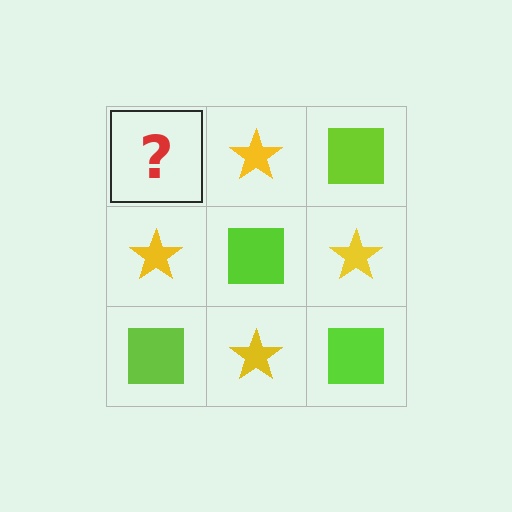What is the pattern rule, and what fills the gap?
The rule is that it alternates lime square and yellow star in a checkerboard pattern. The gap should be filled with a lime square.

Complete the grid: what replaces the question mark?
The question mark should be replaced with a lime square.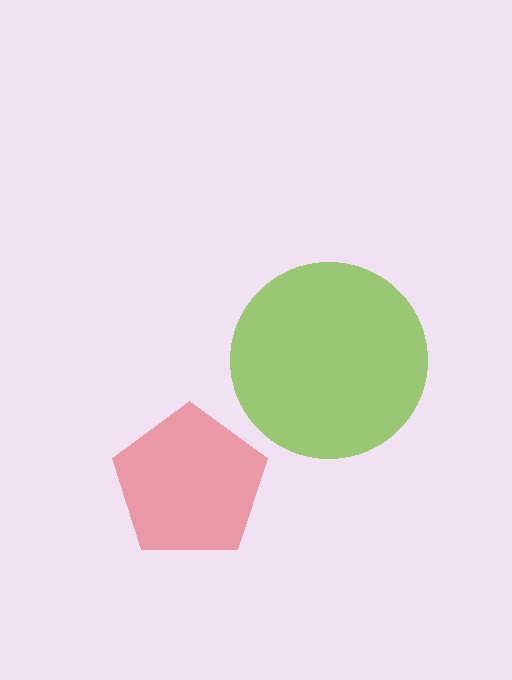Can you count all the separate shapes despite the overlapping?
Yes, there are 2 separate shapes.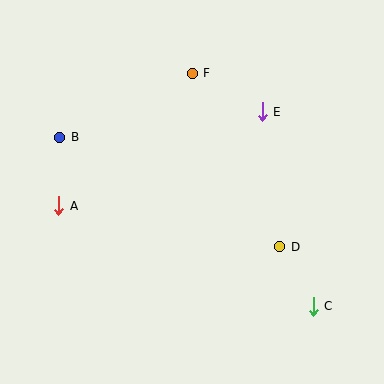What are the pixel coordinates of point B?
Point B is at (60, 137).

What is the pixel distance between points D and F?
The distance between D and F is 194 pixels.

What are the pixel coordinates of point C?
Point C is at (313, 306).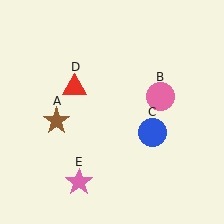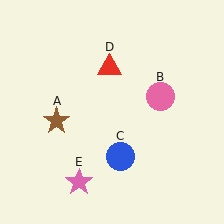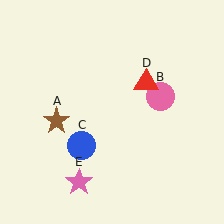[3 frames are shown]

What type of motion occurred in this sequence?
The blue circle (object C), red triangle (object D) rotated clockwise around the center of the scene.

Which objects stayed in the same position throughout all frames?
Brown star (object A) and pink circle (object B) and pink star (object E) remained stationary.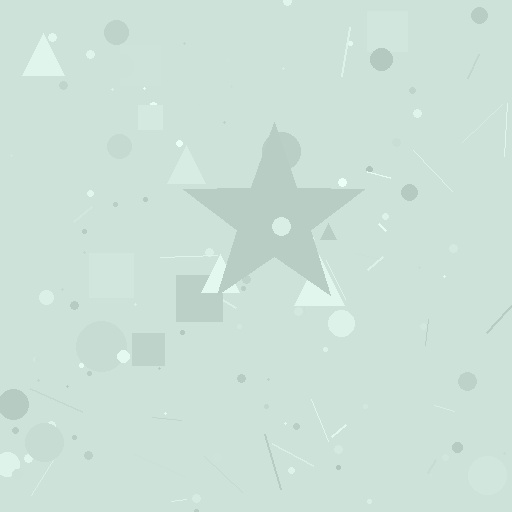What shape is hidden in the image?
A star is hidden in the image.